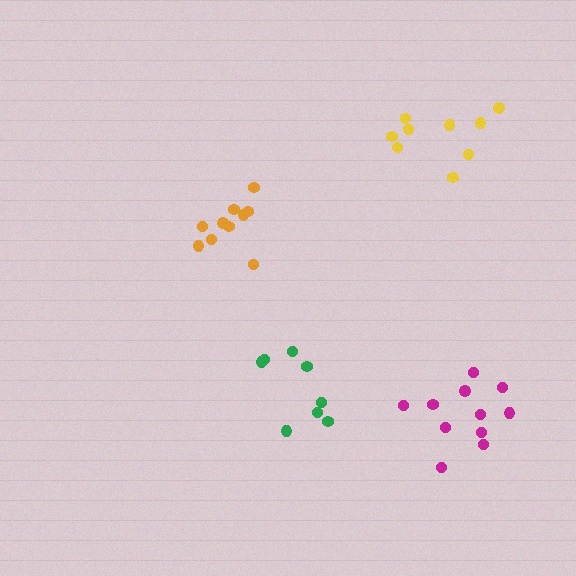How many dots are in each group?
Group 1: 9 dots, Group 2: 10 dots, Group 3: 11 dots, Group 4: 8 dots (38 total).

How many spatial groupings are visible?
There are 4 spatial groupings.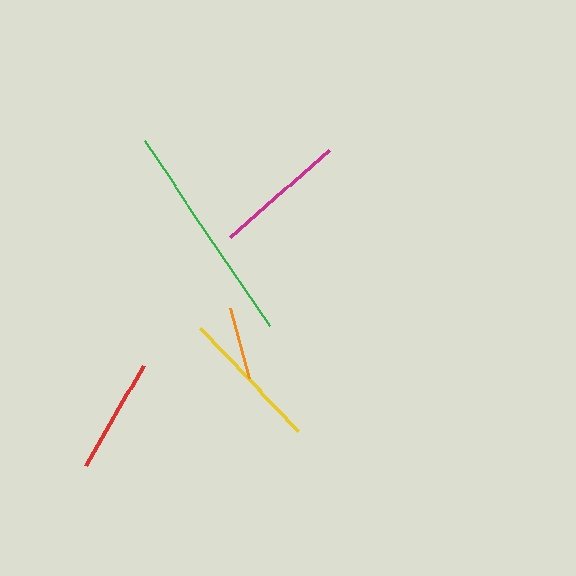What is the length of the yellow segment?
The yellow segment is approximately 143 pixels long.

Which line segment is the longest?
The green line is the longest at approximately 224 pixels.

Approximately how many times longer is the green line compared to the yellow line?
The green line is approximately 1.6 times the length of the yellow line.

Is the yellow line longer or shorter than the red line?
The yellow line is longer than the red line.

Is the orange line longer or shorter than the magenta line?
The magenta line is longer than the orange line.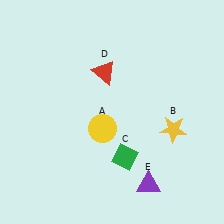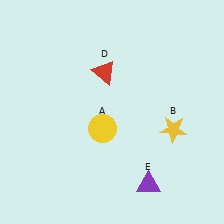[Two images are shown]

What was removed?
The green diamond (C) was removed in Image 2.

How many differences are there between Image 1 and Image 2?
There is 1 difference between the two images.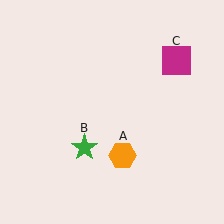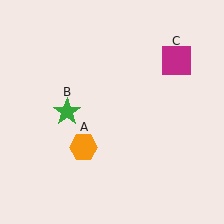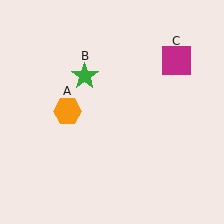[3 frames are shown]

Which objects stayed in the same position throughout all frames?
Magenta square (object C) remained stationary.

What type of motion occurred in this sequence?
The orange hexagon (object A), green star (object B) rotated clockwise around the center of the scene.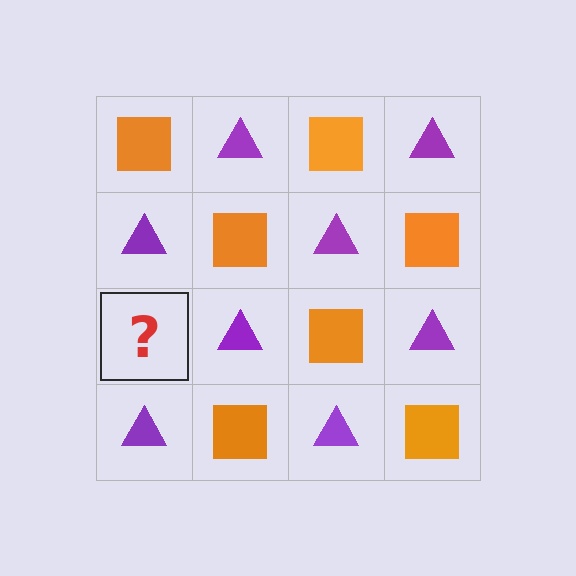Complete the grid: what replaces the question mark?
The question mark should be replaced with an orange square.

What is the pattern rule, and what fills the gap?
The rule is that it alternates orange square and purple triangle in a checkerboard pattern. The gap should be filled with an orange square.